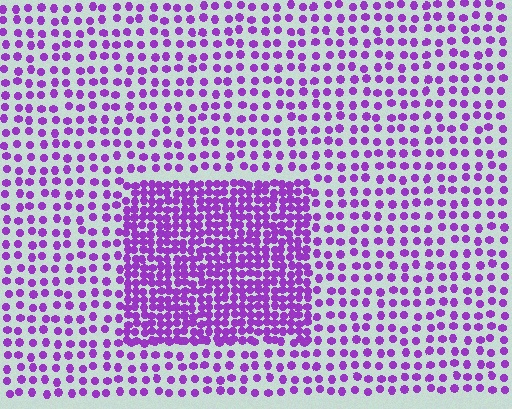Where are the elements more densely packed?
The elements are more densely packed inside the rectangle boundary.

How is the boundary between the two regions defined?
The boundary is defined by a change in element density (approximately 2.3x ratio). All elements are the same color, size, and shape.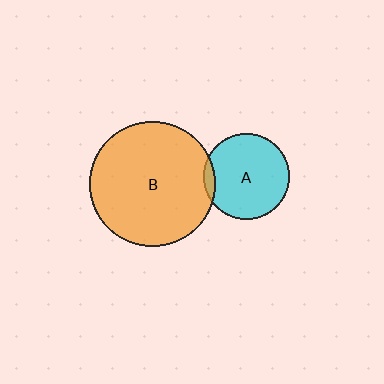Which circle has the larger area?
Circle B (orange).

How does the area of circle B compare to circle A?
Approximately 2.2 times.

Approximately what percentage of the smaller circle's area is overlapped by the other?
Approximately 5%.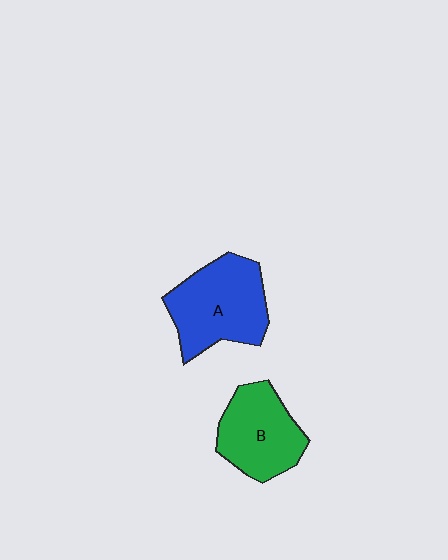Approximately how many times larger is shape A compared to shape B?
Approximately 1.2 times.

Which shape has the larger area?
Shape A (blue).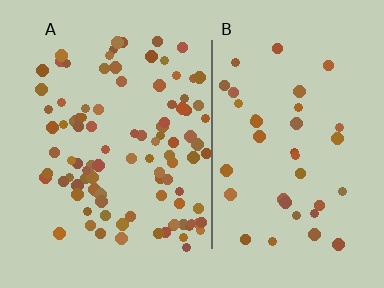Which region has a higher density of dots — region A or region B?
A (the left).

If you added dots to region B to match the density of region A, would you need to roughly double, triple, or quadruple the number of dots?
Approximately triple.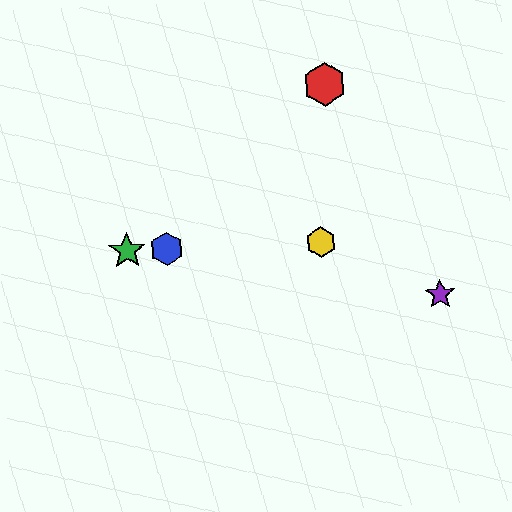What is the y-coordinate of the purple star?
The purple star is at y≈294.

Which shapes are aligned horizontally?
The blue hexagon, the green star, the yellow hexagon are aligned horizontally.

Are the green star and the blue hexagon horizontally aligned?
Yes, both are at y≈251.